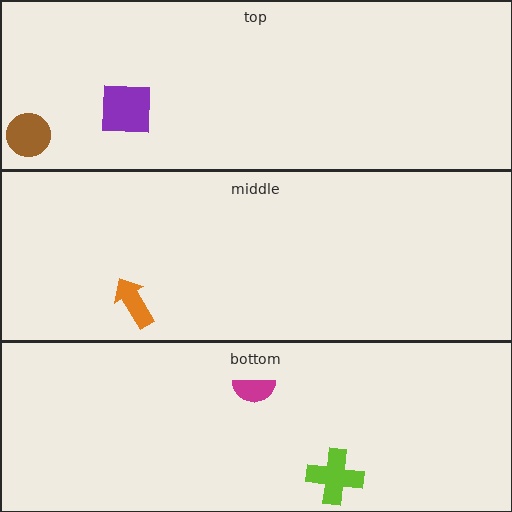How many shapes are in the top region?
2.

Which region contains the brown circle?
The top region.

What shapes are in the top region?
The purple square, the brown circle.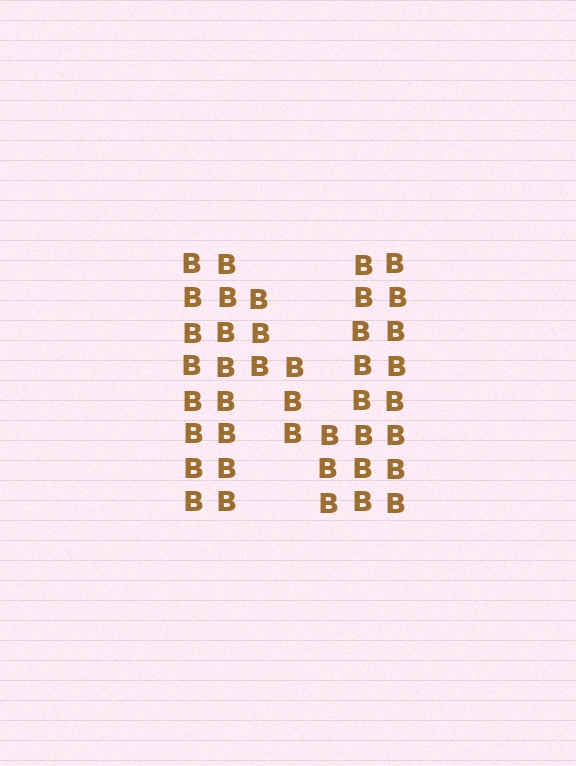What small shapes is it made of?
It is made of small letter B's.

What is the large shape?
The large shape is the letter N.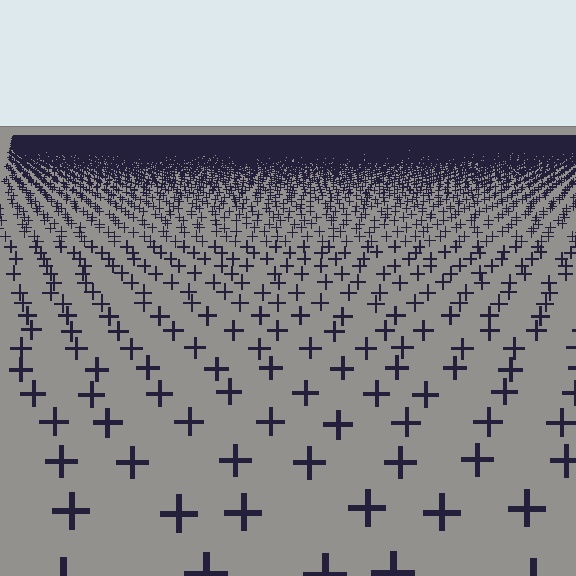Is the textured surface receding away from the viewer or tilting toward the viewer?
The surface is receding away from the viewer. Texture elements get smaller and denser toward the top.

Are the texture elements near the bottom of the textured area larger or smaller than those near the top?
Larger. Near the bottom, elements are closer to the viewer and appear at a bigger on-screen size.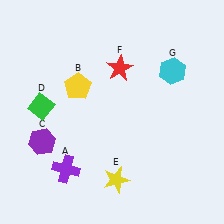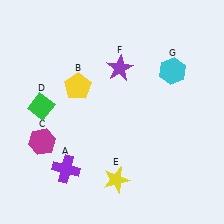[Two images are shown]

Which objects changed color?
C changed from purple to magenta. F changed from red to purple.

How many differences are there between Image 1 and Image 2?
There are 2 differences between the two images.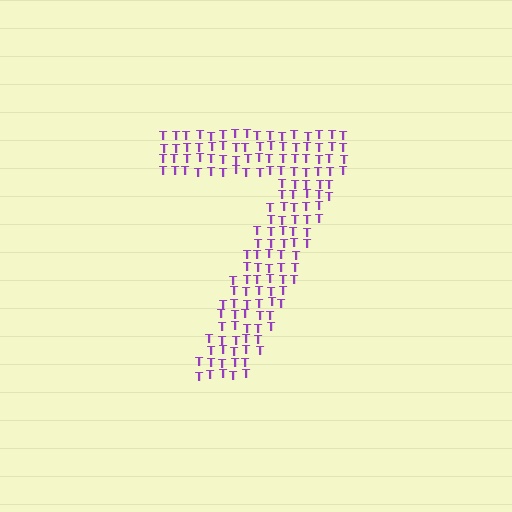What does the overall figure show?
The overall figure shows the digit 7.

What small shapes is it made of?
It is made of small letter T's.